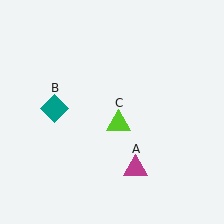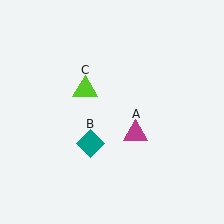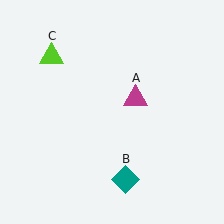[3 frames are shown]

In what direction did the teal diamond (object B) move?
The teal diamond (object B) moved down and to the right.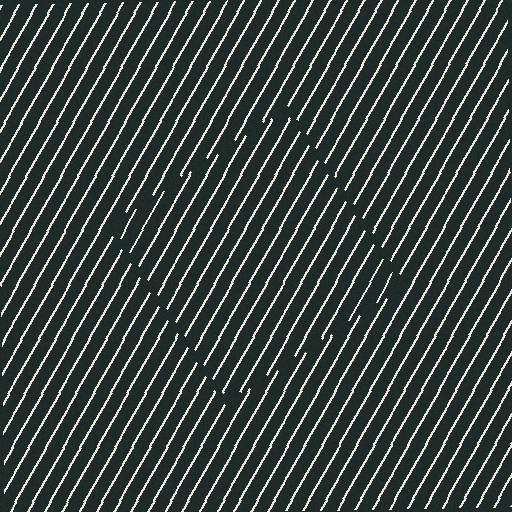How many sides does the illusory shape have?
4 sides — the line-ends trace a square.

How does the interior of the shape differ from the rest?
The interior of the shape contains the same grating, shifted by half a period — the contour is defined by the phase discontinuity where line-ends from the inner and outer gratings abut.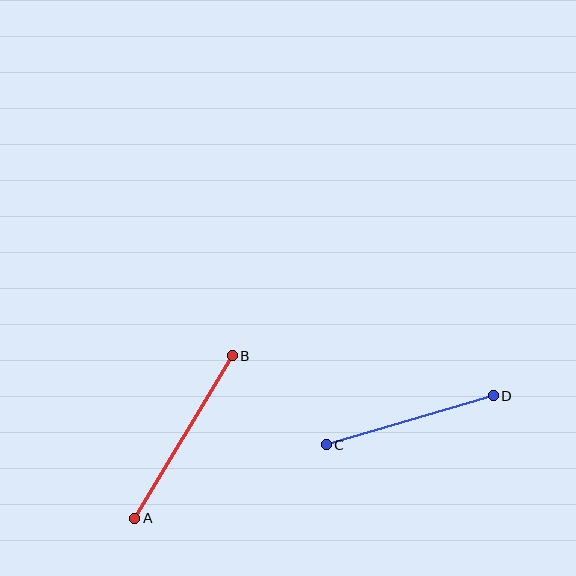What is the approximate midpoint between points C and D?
The midpoint is at approximately (410, 420) pixels.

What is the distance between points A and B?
The distance is approximately 189 pixels.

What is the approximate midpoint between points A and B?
The midpoint is at approximately (183, 437) pixels.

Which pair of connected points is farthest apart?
Points A and B are farthest apart.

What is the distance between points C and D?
The distance is approximately 174 pixels.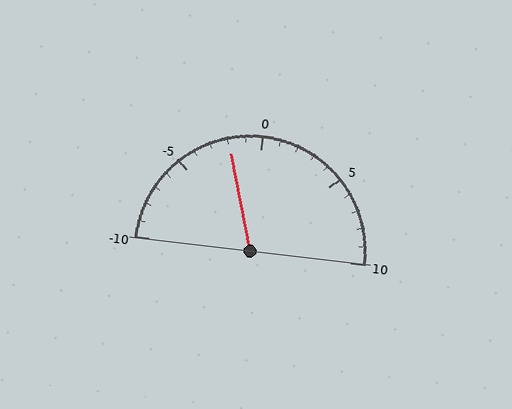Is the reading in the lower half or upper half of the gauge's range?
The reading is in the lower half of the range (-10 to 10).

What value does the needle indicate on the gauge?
The needle indicates approximately -2.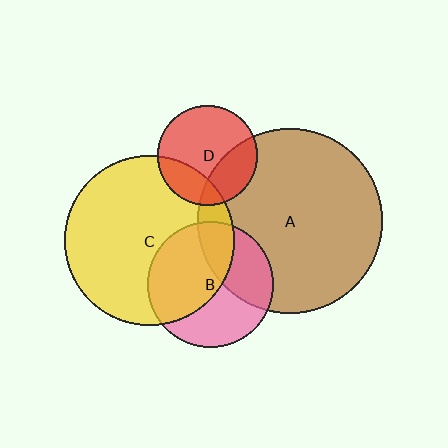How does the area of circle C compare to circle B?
Approximately 1.8 times.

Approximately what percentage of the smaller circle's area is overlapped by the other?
Approximately 50%.